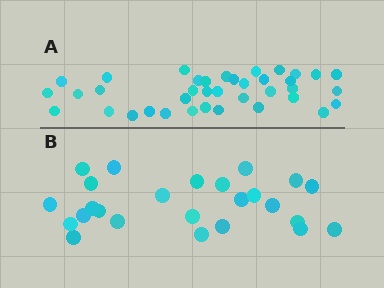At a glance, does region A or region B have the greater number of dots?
Region A (the top region) has more dots.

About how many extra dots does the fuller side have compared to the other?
Region A has approximately 15 more dots than region B.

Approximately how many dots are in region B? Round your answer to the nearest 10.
About 20 dots. (The exact count is 25, which rounds to 20.)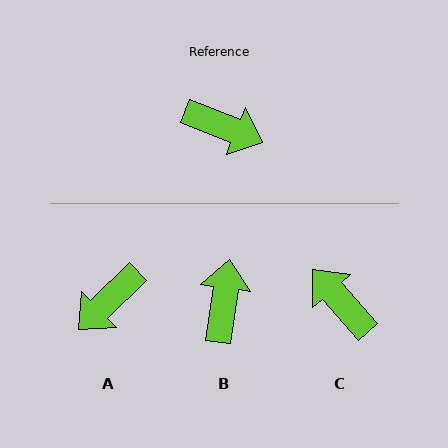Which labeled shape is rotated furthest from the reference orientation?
C, about 153 degrees away.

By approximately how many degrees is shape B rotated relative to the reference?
Approximately 104 degrees counter-clockwise.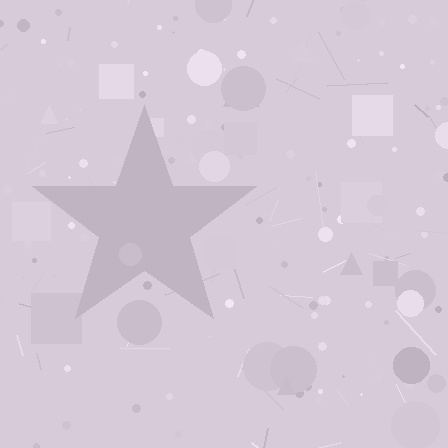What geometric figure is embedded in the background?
A star is embedded in the background.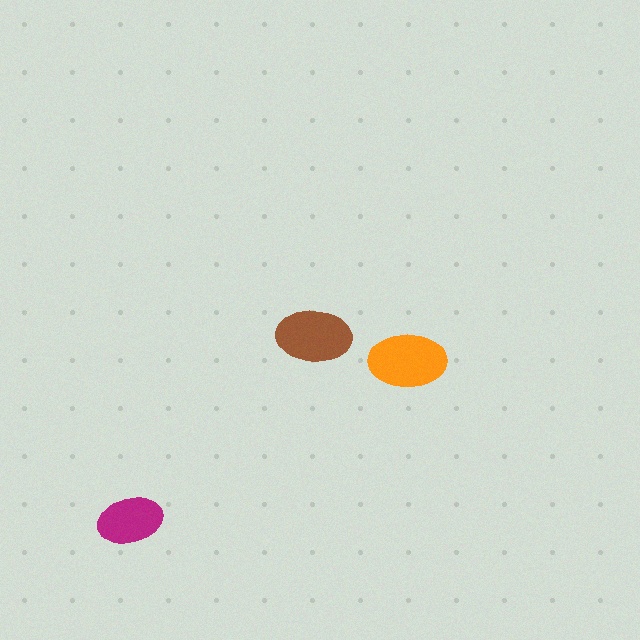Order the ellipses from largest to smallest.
the orange one, the brown one, the magenta one.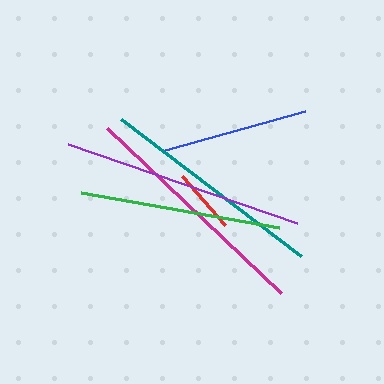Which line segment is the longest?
The purple line is the longest at approximately 242 pixels.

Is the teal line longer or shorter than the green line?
The teal line is longer than the green line.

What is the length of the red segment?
The red segment is approximately 65 pixels long.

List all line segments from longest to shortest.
From longest to shortest: purple, magenta, teal, green, blue, red.